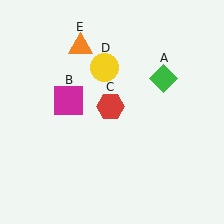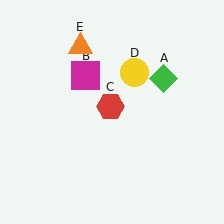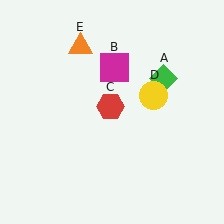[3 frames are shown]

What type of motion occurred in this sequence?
The magenta square (object B), yellow circle (object D) rotated clockwise around the center of the scene.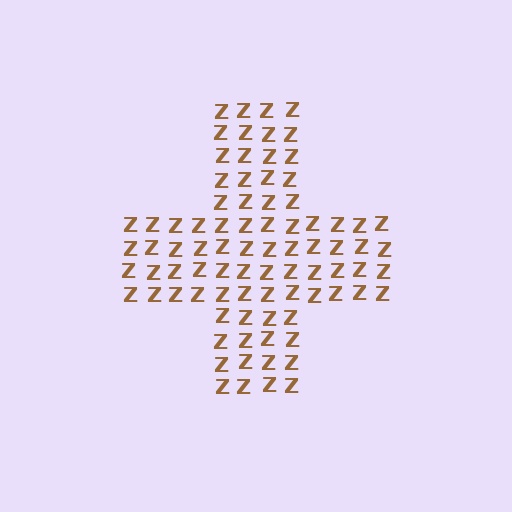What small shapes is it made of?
It is made of small letter Z's.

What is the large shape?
The large shape is a cross.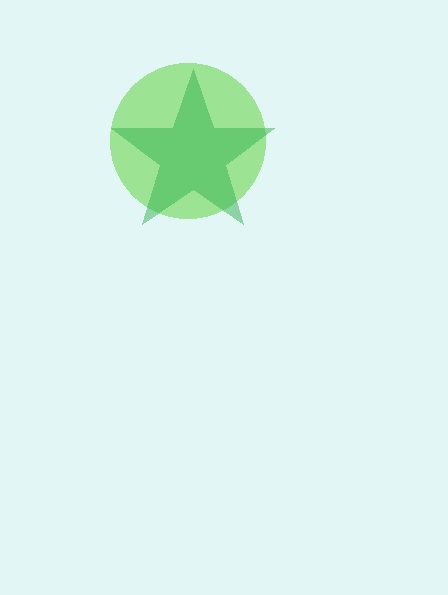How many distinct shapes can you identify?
There are 2 distinct shapes: a lime circle, a green star.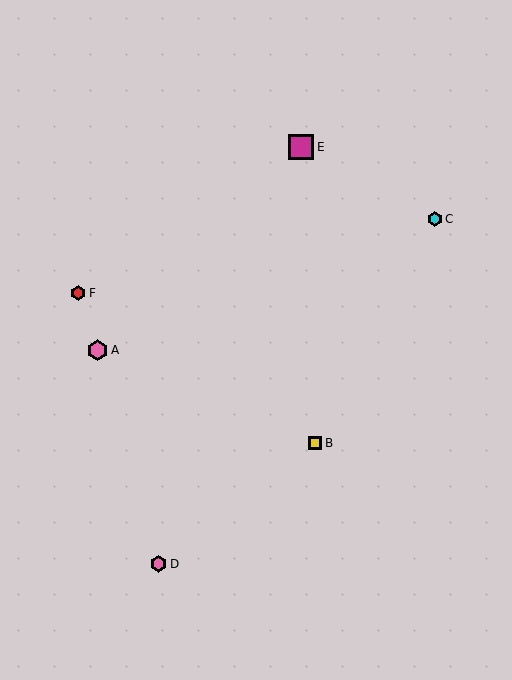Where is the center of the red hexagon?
The center of the red hexagon is at (78, 293).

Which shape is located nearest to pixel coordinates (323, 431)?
The yellow square (labeled B) at (315, 443) is nearest to that location.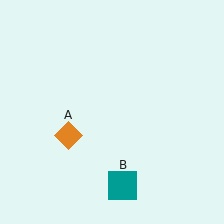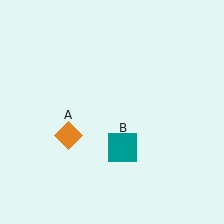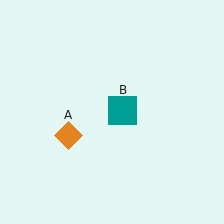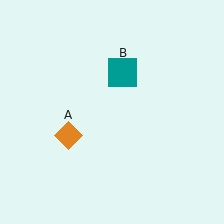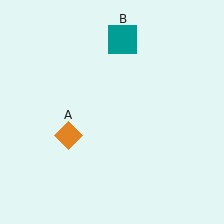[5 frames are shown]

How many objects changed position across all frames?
1 object changed position: teal square (object B).